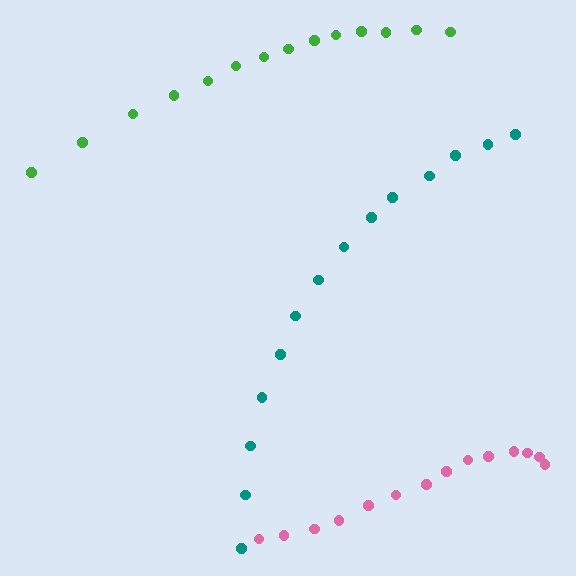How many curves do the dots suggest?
There are 3 distinct paths.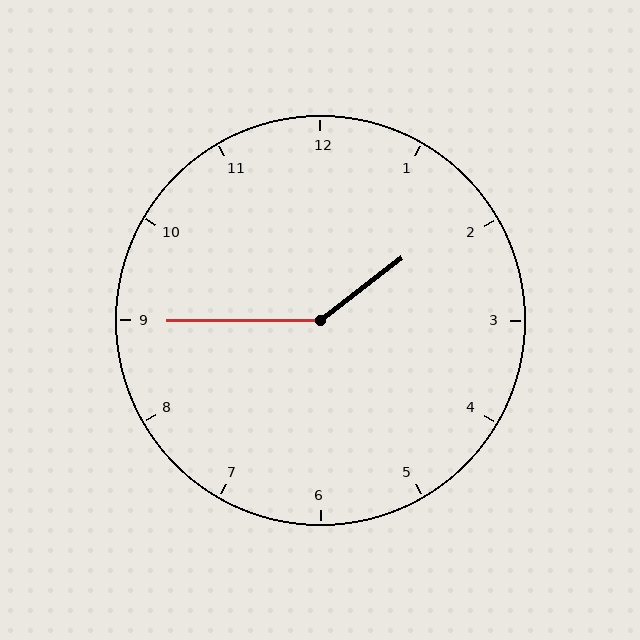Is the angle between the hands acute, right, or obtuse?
It is obtuse.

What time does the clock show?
1:45.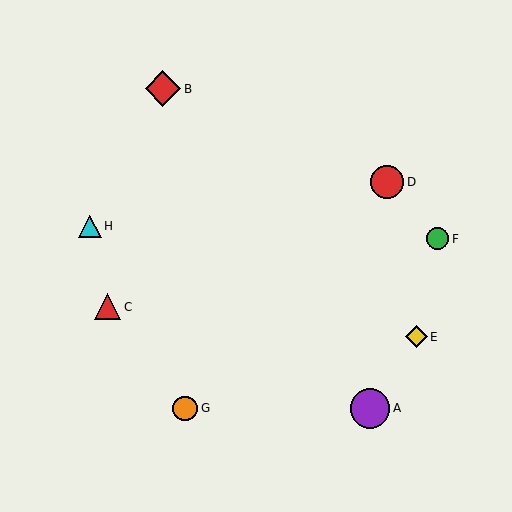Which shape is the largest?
The purple circle (labeled A) is the largest.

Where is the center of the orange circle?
The center of the orange circle is at (185, 408).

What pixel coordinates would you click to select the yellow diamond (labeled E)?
Click at (416, 337) to select the yellow diamond E.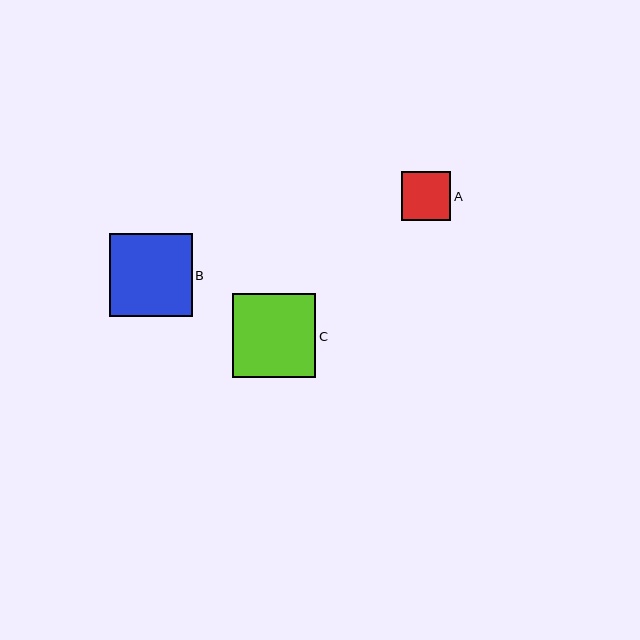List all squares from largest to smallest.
From largest to smallest: C, B, A.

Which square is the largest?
Square C is the largest with a size of approximately 84 pixels.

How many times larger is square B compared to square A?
Square B is approximately 1.7 times the size of square A.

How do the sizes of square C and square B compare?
Square C and square B are approximately the same size.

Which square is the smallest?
Square A is the smallest with a size of approximately 49 pixels.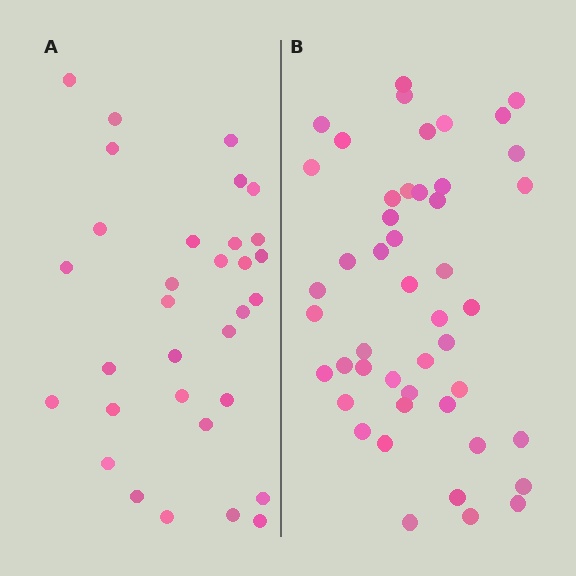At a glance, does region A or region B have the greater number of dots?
Region B (the right region) has more dots.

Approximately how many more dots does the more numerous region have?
Region B has approximately 15 more dots than region A.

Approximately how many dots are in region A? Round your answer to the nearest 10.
About 30 dots. (The exact count is 32, which rounds to 30.)